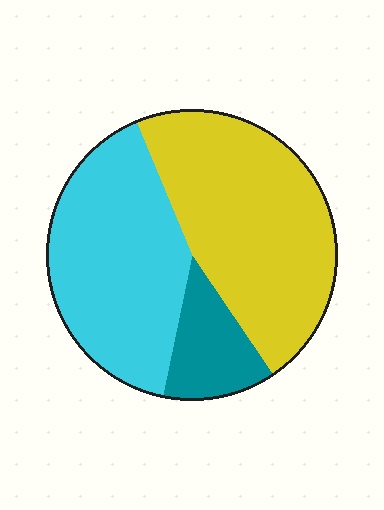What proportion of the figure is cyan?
Cyan takes up between a quarter and a half of the figure.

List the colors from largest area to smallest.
From largest to smallest: yellow, cyan, teal.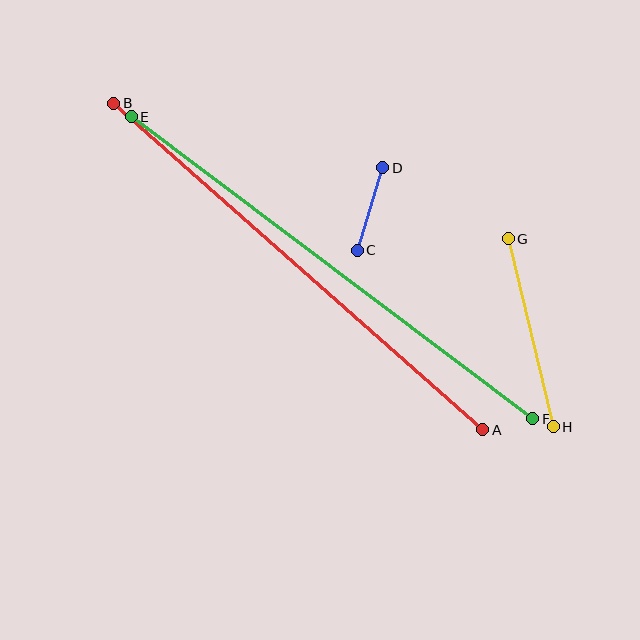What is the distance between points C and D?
The distance is approximately 87 pixels.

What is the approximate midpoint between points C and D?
The midpoint is at approximately (370, 209) pixels.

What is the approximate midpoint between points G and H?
The midpoint is at approximately (531, 333) pixels.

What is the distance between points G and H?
The distance is approximately 193 pixels.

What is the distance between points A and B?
The distance is approximately 493 pixels.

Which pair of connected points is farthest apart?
Points E and F are farthest apart.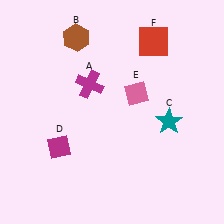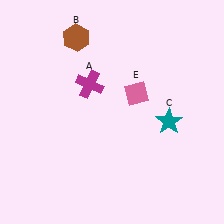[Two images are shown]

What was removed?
The red square (F), the magenta diamond (D) were removed in Image 2.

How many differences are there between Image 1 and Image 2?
There are 2 differences between the two images.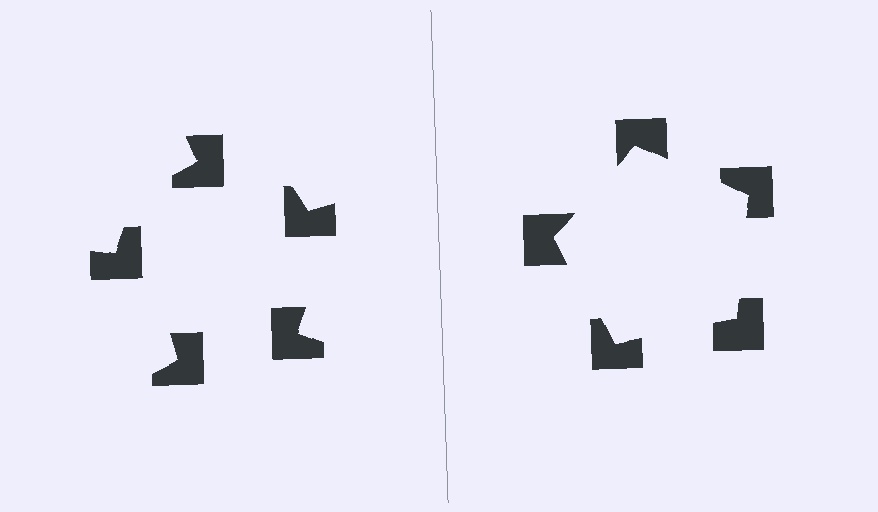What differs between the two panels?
The notched squares are positioned identically on both sides; only the wedge orientations differ. On the right they align to a pentagon; on the left they are misaligned.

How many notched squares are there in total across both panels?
10 — 5 on each side.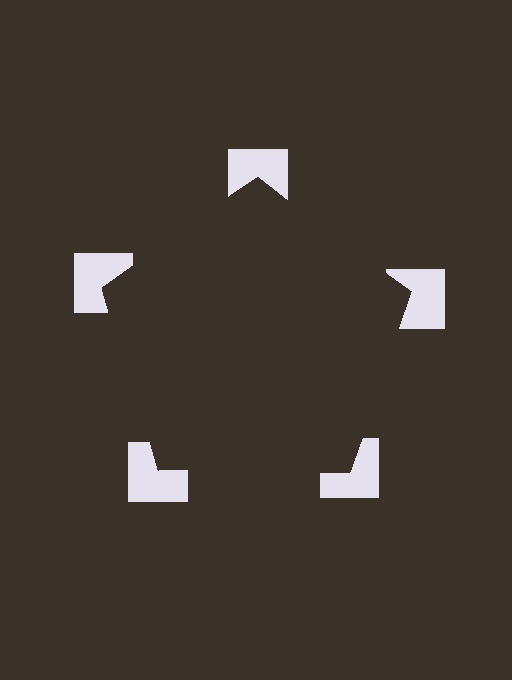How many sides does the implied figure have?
5 sides.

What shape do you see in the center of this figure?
An illusory pentagon — its edges are inferred from the aligned wedge cuts in the notched squares, not physically drawn.